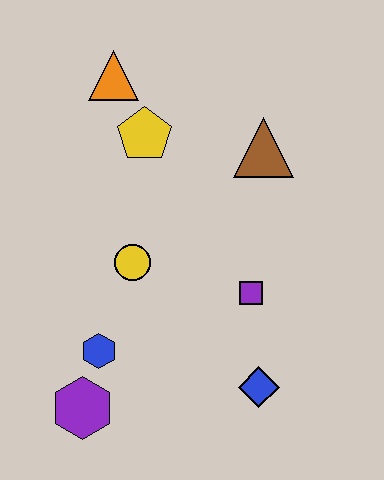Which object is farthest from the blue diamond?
The orange triangle is farthest from the blue diamond.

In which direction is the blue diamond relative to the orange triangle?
The blue diamond is below the orange triangle.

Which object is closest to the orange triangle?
The yellow pentagon is closest to the orange triangle.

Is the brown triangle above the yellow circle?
Yes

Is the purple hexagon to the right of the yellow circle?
No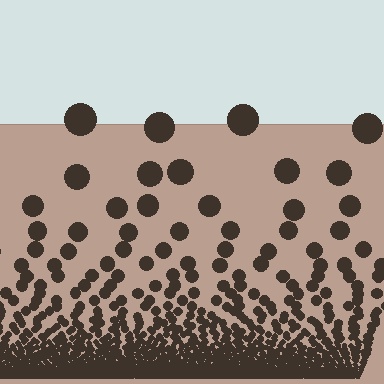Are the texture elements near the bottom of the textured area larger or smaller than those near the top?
Smaller. The gradient is inverted — elements near the bottom are smaller and denser.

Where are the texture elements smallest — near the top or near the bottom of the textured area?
Near the bottom.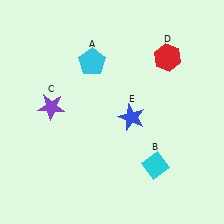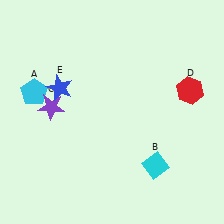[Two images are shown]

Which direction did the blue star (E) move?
The blue star (E) moved left.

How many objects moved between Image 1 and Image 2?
3 objects moved between the two images.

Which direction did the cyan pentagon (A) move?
The cyan pentagon (A) moved left.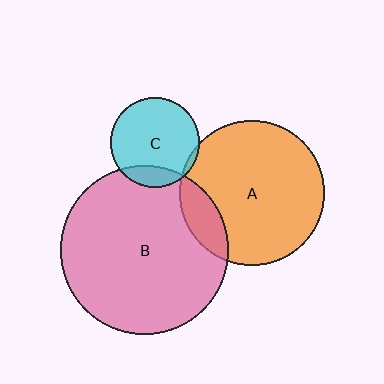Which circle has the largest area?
Circle B (pink).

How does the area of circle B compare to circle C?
Approximately 3.5 times.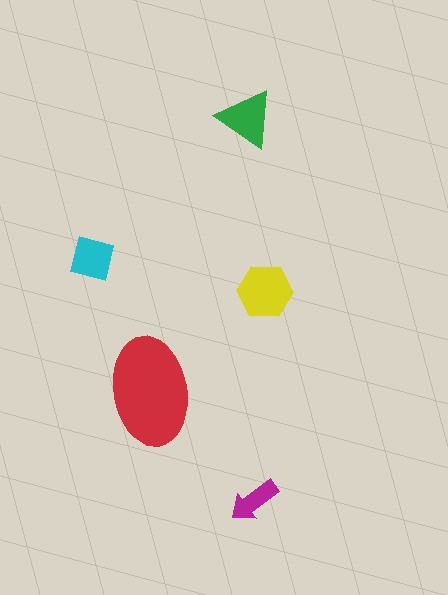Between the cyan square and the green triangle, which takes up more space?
The green triangle.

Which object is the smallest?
The magenta arrow.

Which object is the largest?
The red ellipse.